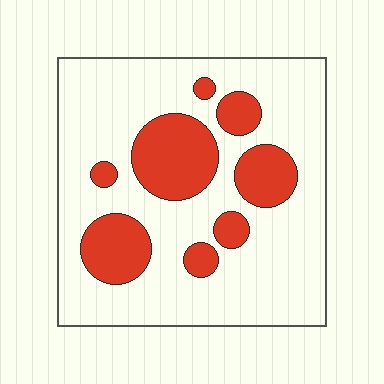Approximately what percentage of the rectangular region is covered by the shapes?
Approximately 25%.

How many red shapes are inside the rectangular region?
8.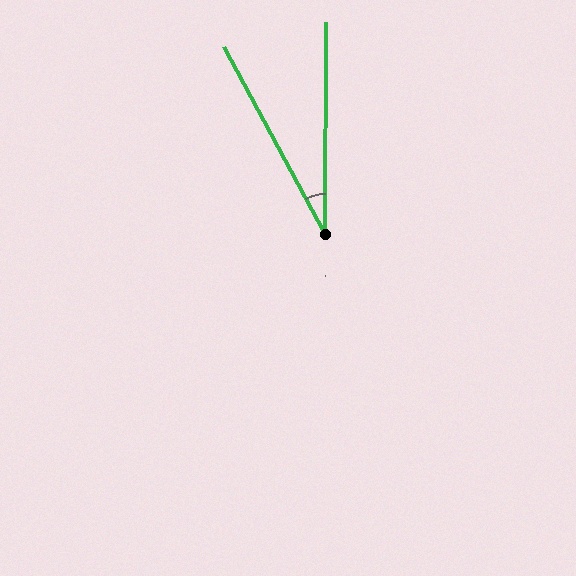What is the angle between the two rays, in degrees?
Approximately 29 degrees.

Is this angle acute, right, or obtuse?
It is acute.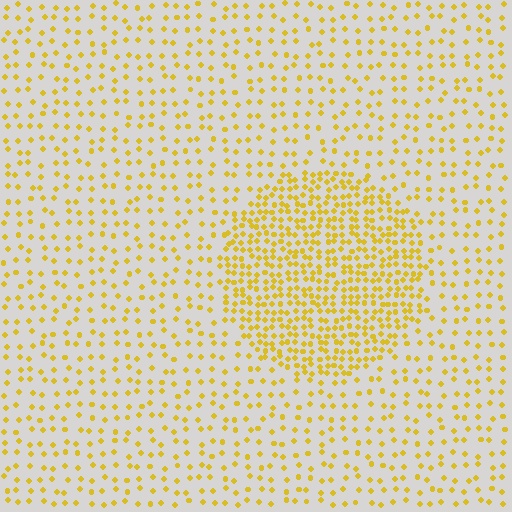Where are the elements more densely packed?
The elements are more densely packed inside the circle boundary.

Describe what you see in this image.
The image contains small yellow elements arranged at two different densities. A circle-shaped region is visible where the elements are more densely packed than the surrounding area.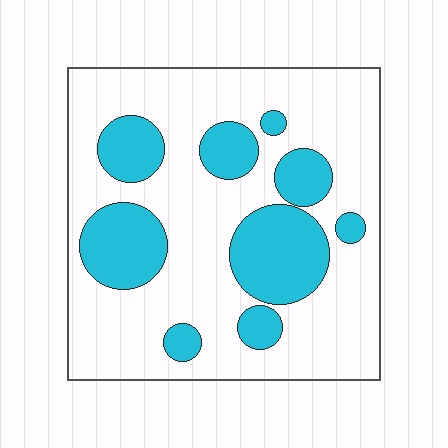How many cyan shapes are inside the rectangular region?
9.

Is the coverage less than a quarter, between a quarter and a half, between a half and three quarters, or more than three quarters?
Between a quarter and a half.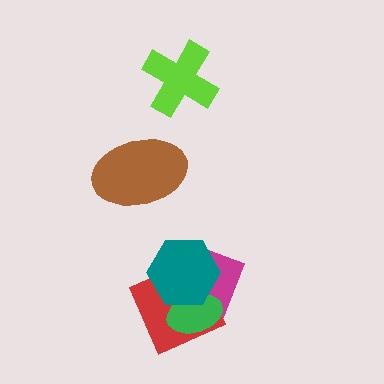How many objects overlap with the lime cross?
0 objects overlap with the lime cross.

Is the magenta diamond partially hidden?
Yes, it is partially covered by another shape.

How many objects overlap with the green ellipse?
3 objects overlap with the green ellipse.